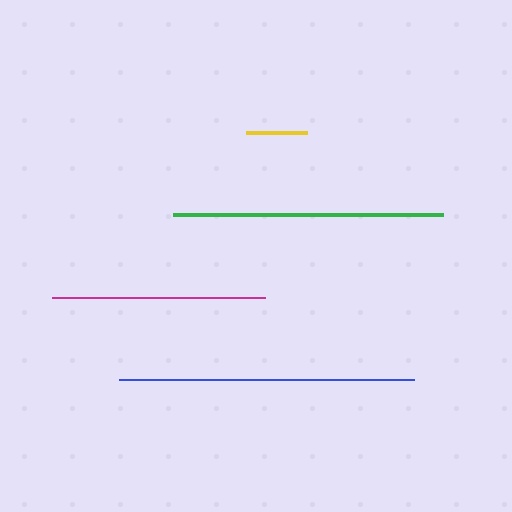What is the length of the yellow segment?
The yellow segment is approximately 61 pixels long.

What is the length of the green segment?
The green segment is approximately 270 pixels long.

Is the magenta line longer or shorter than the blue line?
The blue line is longer than the magenta line.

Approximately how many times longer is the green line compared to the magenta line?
The green line is approximately 1.3 times the length of the magenta line.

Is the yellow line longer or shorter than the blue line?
The blue line is longer than the yellow line.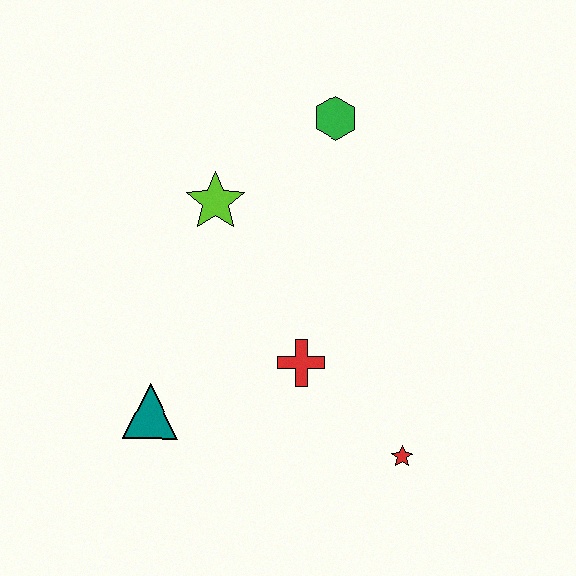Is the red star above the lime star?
No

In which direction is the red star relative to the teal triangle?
The red star is to the right of the teal triangle.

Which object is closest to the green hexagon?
The lime star is closest to the green hexagon.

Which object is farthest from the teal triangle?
The green hexagon is farthest from the teal triangle.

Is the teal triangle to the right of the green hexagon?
No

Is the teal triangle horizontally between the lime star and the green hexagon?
No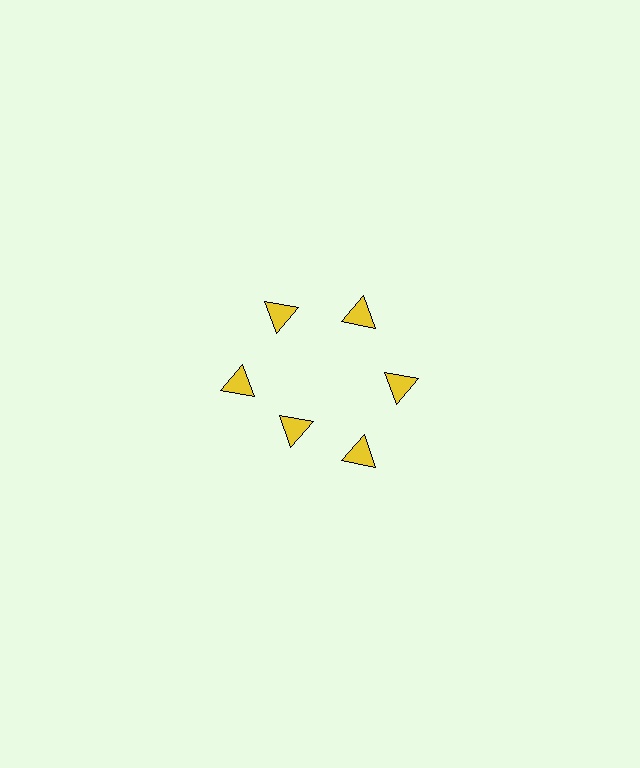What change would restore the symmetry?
The symmetry would be restored by moving it outward, back onto the ring so that all 6 triangles sit at equal angles and equal distance from the center.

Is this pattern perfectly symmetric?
No. The 6 yellow triangles are arranged in a ring, but one element near the 7 o'clock position is pulled inward toward the center, breaking the 6-fold rotational symmetry.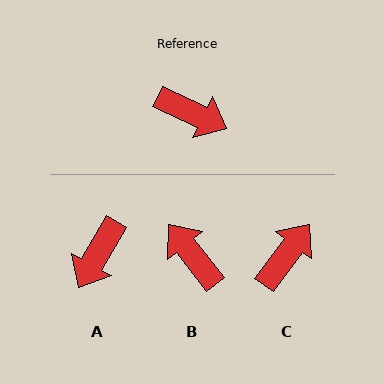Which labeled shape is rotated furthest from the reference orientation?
B, about 153 degrees away.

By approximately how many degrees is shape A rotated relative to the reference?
Approximately 95 degrees clockwise.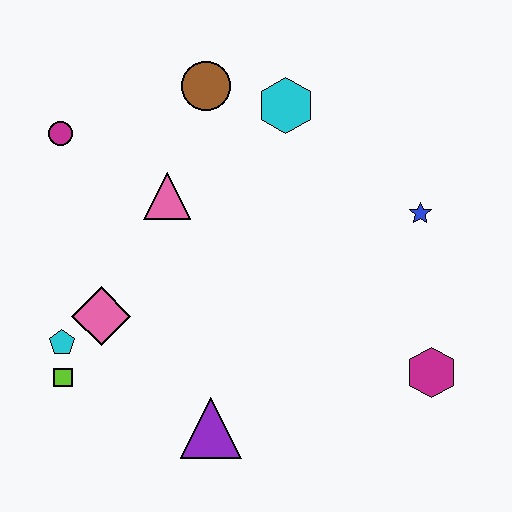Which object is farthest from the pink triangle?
The magenta hexagon is farthest from the pink triangle.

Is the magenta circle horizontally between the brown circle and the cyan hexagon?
No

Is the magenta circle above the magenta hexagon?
Yes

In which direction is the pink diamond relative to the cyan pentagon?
The pink diamond is to the right of the cyan pentagon.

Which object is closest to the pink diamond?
The cyan pentagon is closest to the pink diamond.